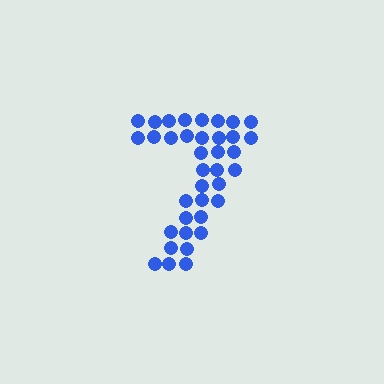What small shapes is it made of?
It is made of small circles.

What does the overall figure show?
The overall figure shows the digit 7.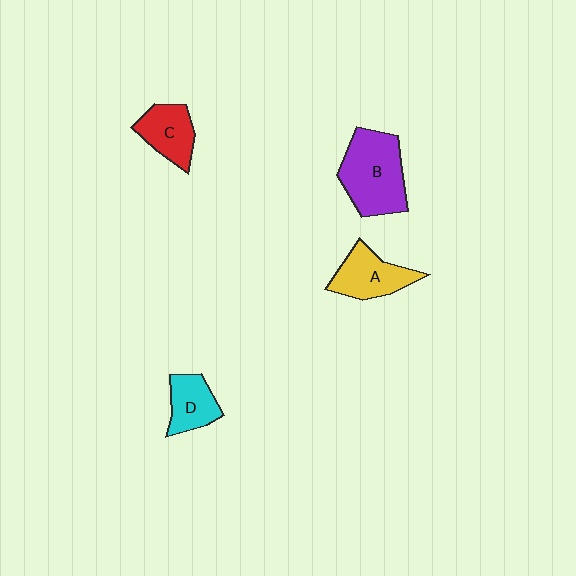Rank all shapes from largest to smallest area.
From largest to smallest: B (purple), A (yellow), C (red), D (cyan).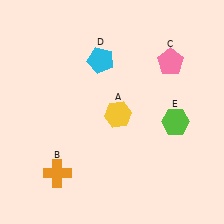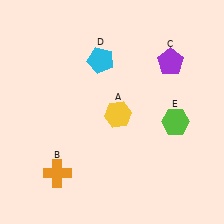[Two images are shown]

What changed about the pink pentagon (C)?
In Image 1, C is pink. In Image 2, it changed to purple.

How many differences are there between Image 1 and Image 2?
There is 1 difference between the two images.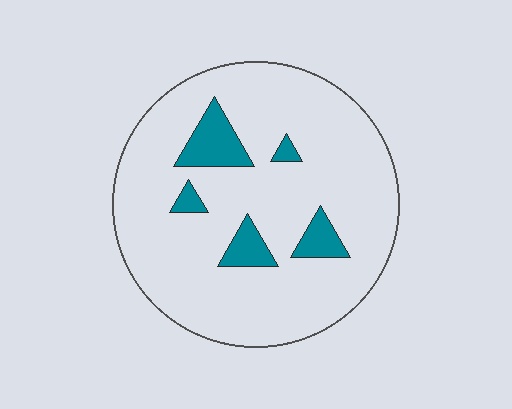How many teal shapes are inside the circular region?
5.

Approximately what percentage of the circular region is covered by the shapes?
Approximately 10%.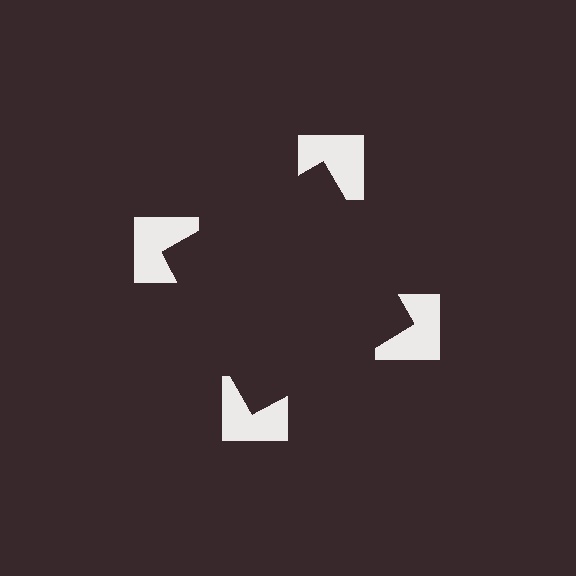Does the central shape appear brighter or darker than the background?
It typically appears slightly darker than the background, even though no actual brightness change is drawn.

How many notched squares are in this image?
There are 4 — one at each vertex of the illusory square.